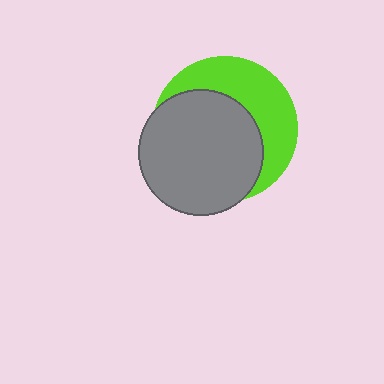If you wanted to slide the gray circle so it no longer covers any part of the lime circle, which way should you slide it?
Slide it toward the lower-left — that is the most direct way to separate the two shapes.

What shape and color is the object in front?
The object in front is a gray circle.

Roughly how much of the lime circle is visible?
A small part of it is visible (roughly 41%).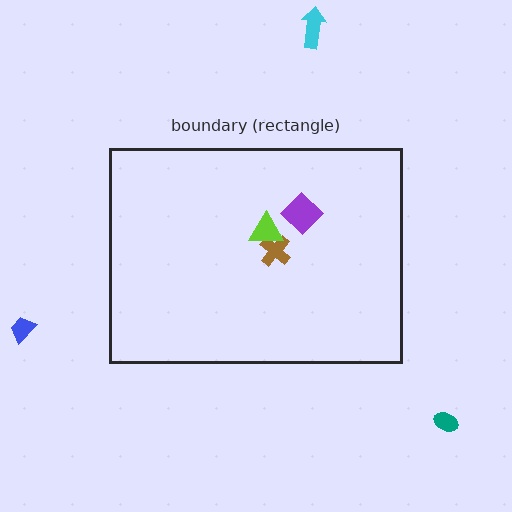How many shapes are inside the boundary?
3 inside, 3 outside.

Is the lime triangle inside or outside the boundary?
Inside.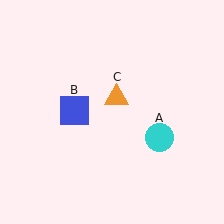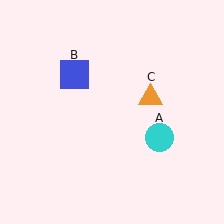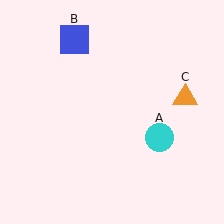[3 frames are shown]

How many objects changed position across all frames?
2 objects changed position: blue square (object B), orange triangle (object C).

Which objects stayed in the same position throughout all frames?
Cyan circle (object A) remained stationary.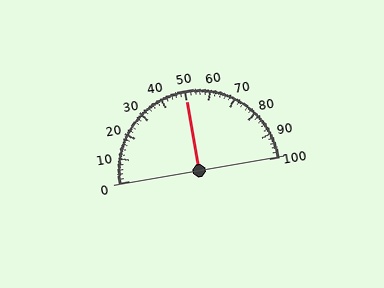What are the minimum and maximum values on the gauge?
The gauge ranges from 0 to 100.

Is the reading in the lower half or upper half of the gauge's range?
The reading is in the upper half of the range (0 to 100).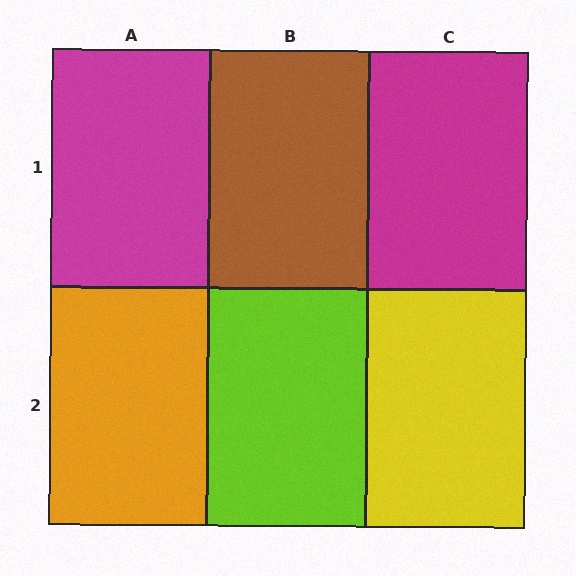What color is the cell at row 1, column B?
Brown.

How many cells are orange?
1 cell is orange.